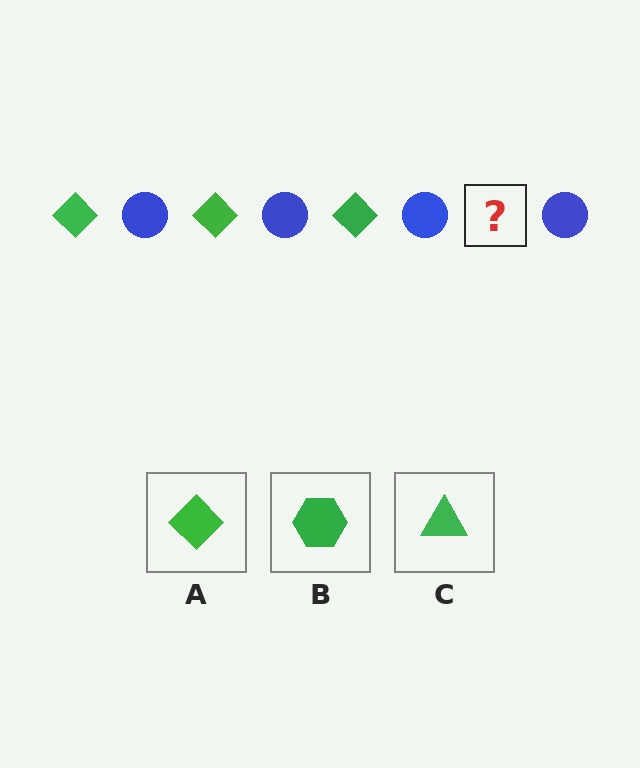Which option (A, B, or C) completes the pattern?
A.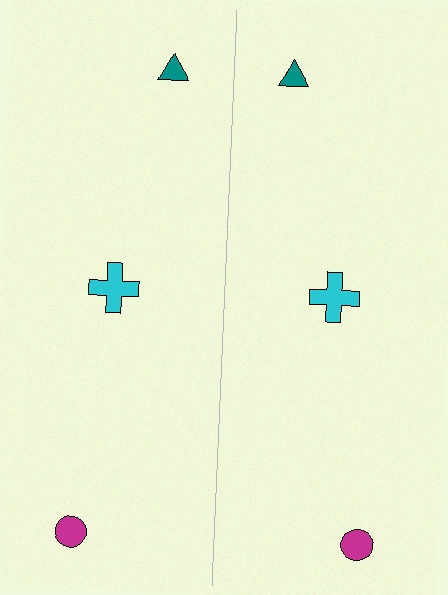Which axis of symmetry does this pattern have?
The pattern has a vertical axis of symmetry running through the center of the image.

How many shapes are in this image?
There are 6 shapes in this image.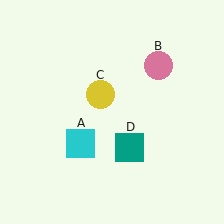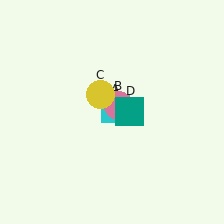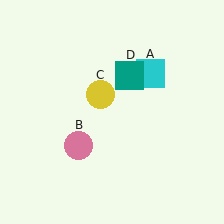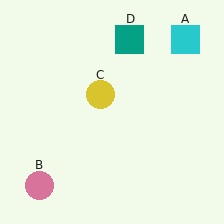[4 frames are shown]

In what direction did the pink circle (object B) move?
The pink circle (object B) moved down and to the left.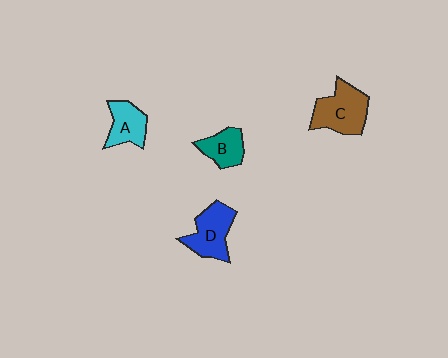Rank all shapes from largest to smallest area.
From largest to smallest: C (brown), D (blue), A (cyan), B (teal).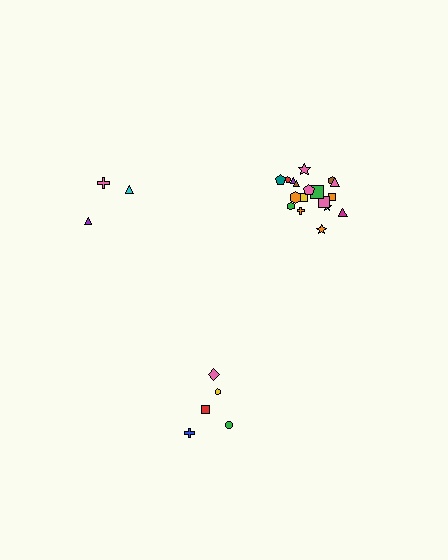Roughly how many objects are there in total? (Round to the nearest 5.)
Roughly 25 objects in total.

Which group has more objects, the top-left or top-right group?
The top-right group.